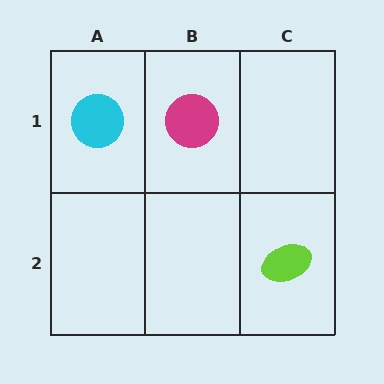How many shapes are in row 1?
2 shapes.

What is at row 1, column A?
A cyan circle.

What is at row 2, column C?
A lime ellipse.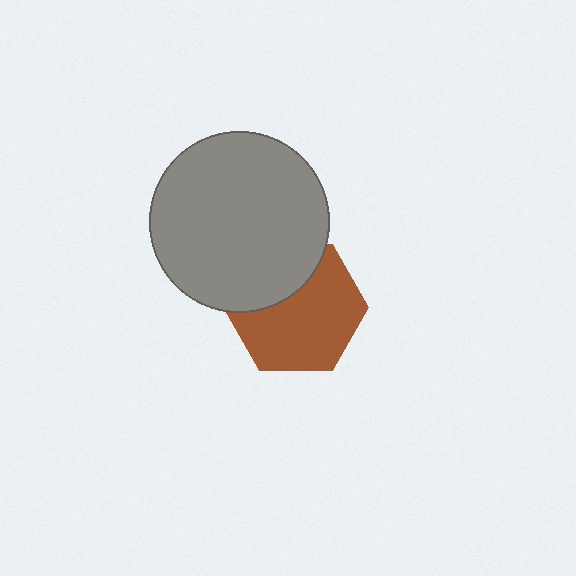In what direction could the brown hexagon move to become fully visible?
The brown hexagon could move down. That would shift it out from behind the gray circle entirely.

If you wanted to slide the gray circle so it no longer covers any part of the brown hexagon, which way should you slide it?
Slide it up — that is the most direct way to separate the two shapes.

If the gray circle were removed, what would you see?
You would see the complete brown hexagon.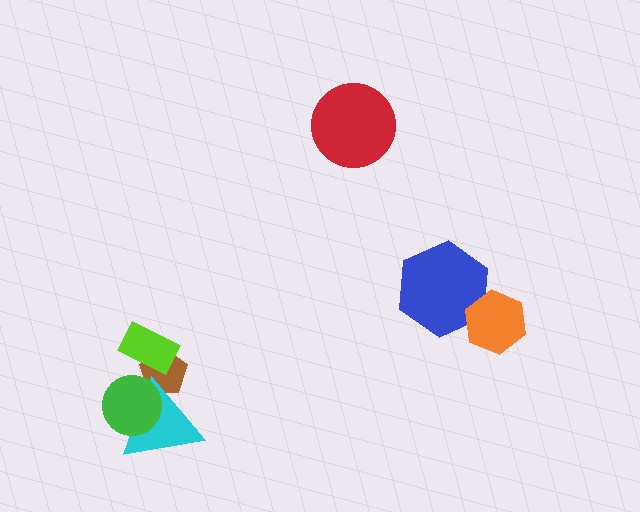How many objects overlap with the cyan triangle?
2 objects overlap with the cyan triangle.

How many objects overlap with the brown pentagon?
3 objects overlap with the brown pentagon.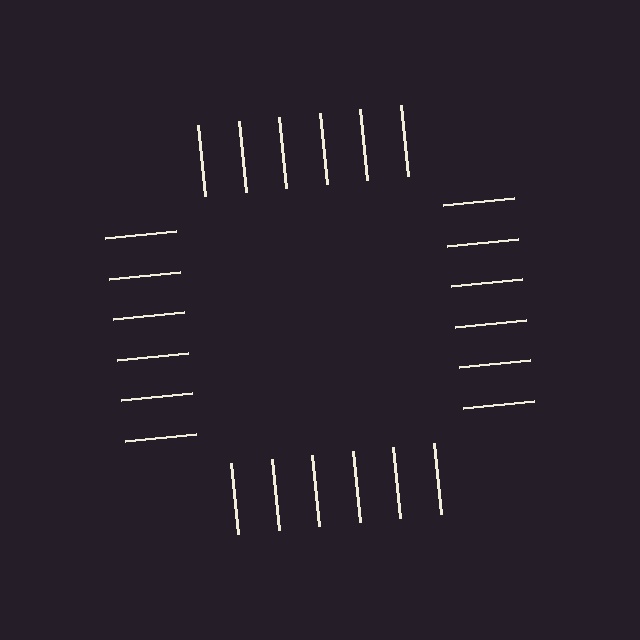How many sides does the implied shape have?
4 sides — the line-ends trace a square.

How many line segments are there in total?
24 — 6 along each of the 4 edges.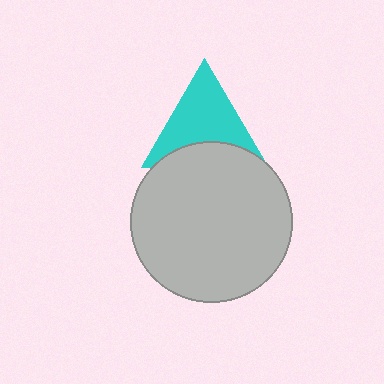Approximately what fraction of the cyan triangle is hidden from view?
Roughly 31% of the cyan triangle is hidden behind the light gray circle.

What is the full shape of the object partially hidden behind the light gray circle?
The partially hidden object is a cyan triangle.